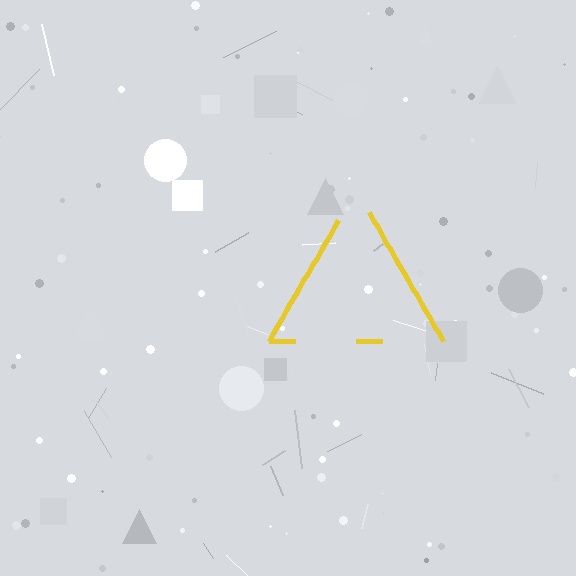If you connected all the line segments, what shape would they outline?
They would outline a triangle.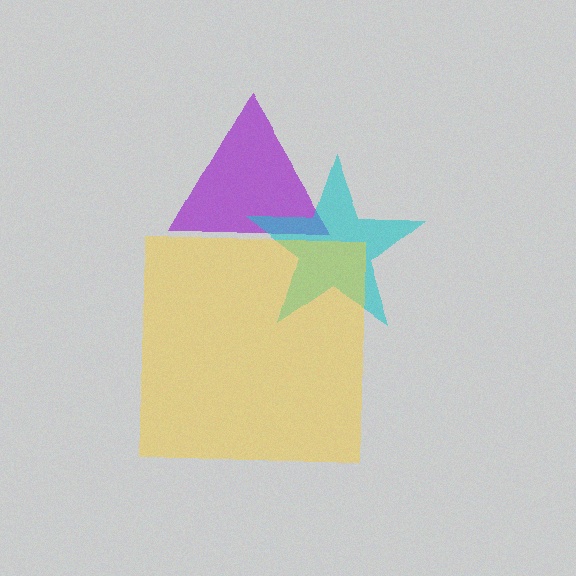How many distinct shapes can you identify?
There are 3 distinct shapes: a purple triangle, a cyan star, a yellow square.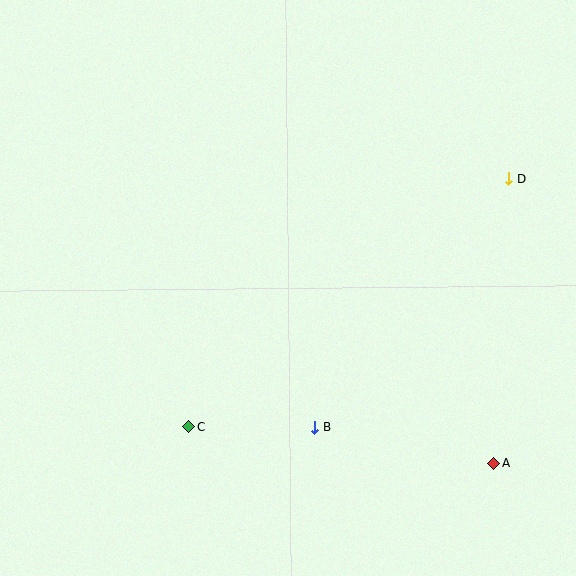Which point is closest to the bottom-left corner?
Point C is closest to the bottom-left corner.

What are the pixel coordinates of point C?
Point C is at (189, 427).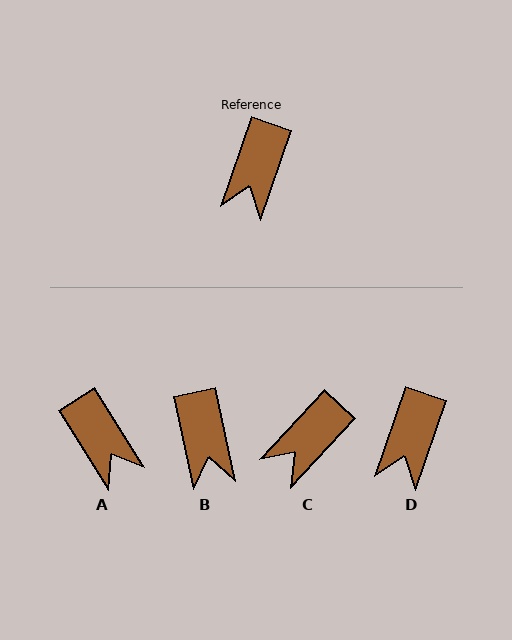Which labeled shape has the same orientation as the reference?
D.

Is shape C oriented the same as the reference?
No, it is off by about 24 degrees.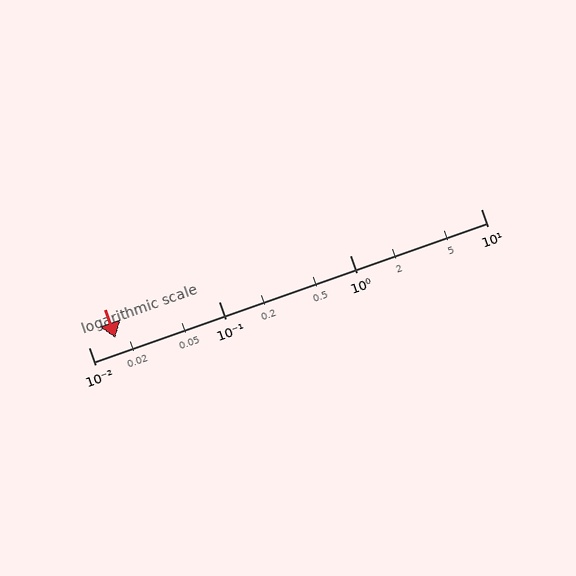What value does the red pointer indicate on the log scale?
The pointer indicates approximately 0.016.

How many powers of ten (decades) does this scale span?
The scale spans 3 decades, from 0.01 to 10.